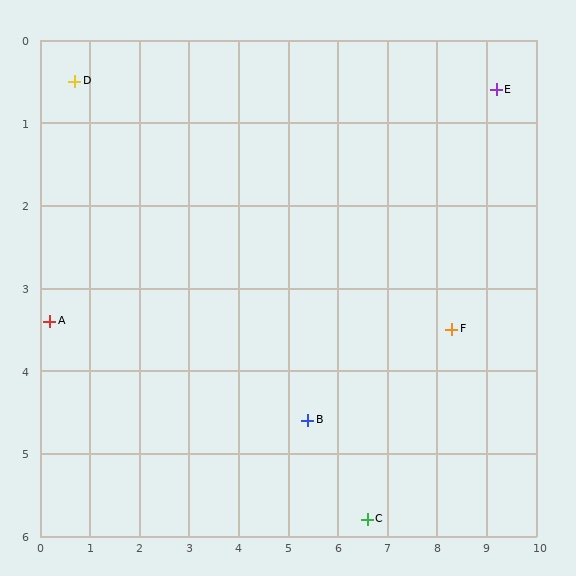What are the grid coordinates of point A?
Point A is at approximately (0.2, 3.4).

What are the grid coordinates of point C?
Point C is at approximately (6.6, 5.8).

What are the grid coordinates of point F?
Point F is at approximately (8.3, 3.5).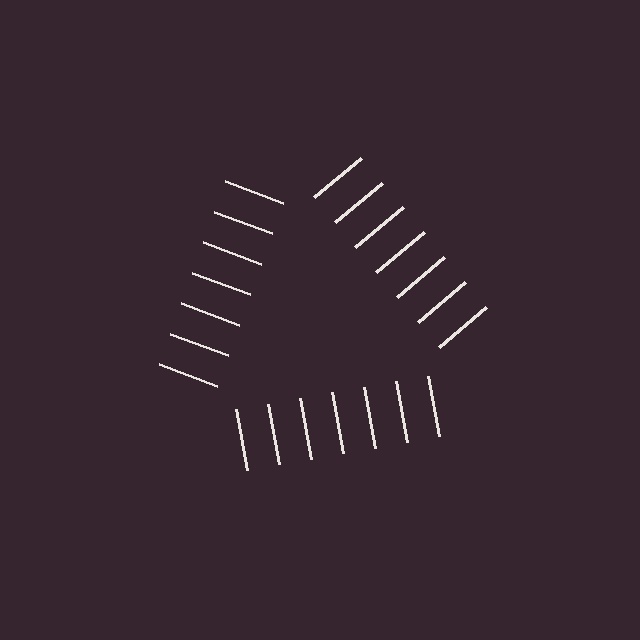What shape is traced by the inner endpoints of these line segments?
An illusory triangle — the line segments terminate on its edges but no continuous stroke is drawn.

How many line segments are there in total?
21 — 7 along each of the 3 edges.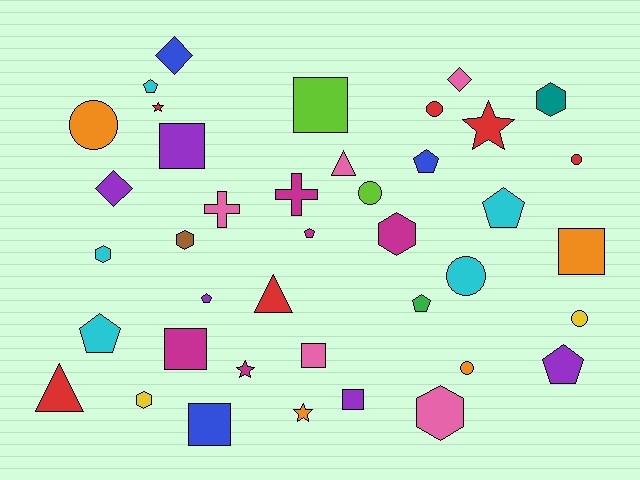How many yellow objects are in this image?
There are 2 yellow objects.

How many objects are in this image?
There are 40 objects.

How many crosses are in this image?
There are 2 crosses.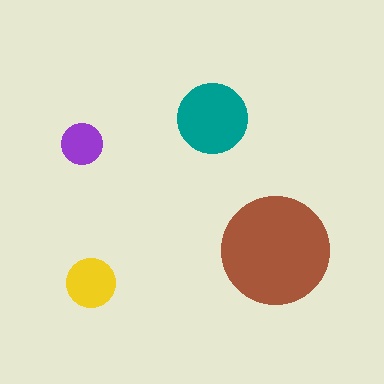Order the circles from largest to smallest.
the brown one, the teal one, the yellow one, the purple one.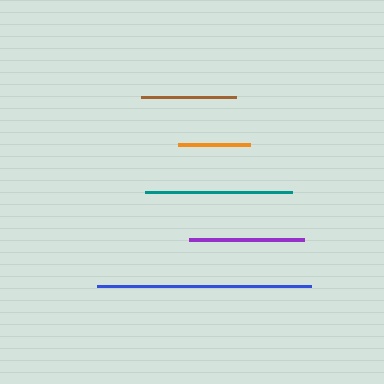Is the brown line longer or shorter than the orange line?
The brown line is longer than the orange line.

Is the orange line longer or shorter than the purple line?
The purple line is longer than the orange line.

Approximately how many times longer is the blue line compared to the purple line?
The blue line is approximately 1.9 times the length of the purple line.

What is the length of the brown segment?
The brown segment is approximately 94 pixels long.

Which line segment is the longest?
The blue line is the longest at approximately 214 pixels.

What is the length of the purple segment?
The purple segment is approximately 115 pixels long.